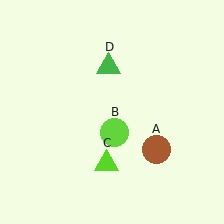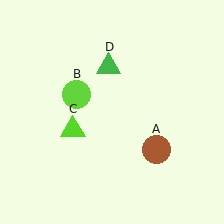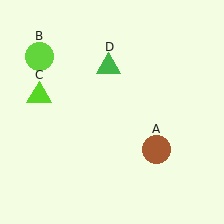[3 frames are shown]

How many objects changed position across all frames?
2 objects changed position: lime circle (object B), lime triangle (object C).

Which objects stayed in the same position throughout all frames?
Brown circle (object A) and green triangle (object D) remained stationary.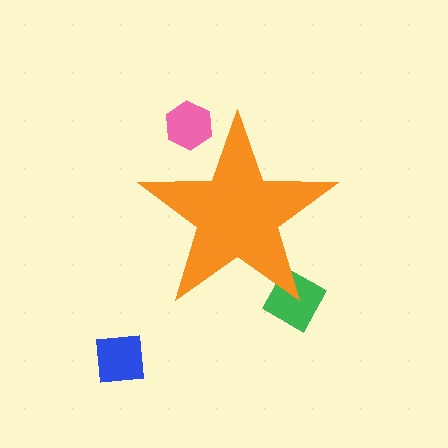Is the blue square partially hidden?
No, the blue square is fully visible.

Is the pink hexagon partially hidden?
Yes, the pink hexagon is partially hidden behind the orange star.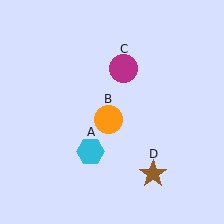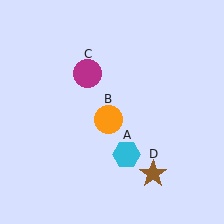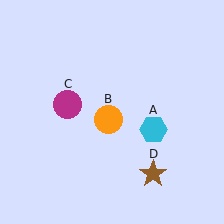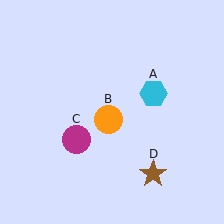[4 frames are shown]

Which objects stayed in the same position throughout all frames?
Orange circle (object B) and brown star (object D) remained stationary.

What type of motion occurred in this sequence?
The cyan hexagon (object A), magenta circle (object C) rotated counterclockwise around the center of the scene.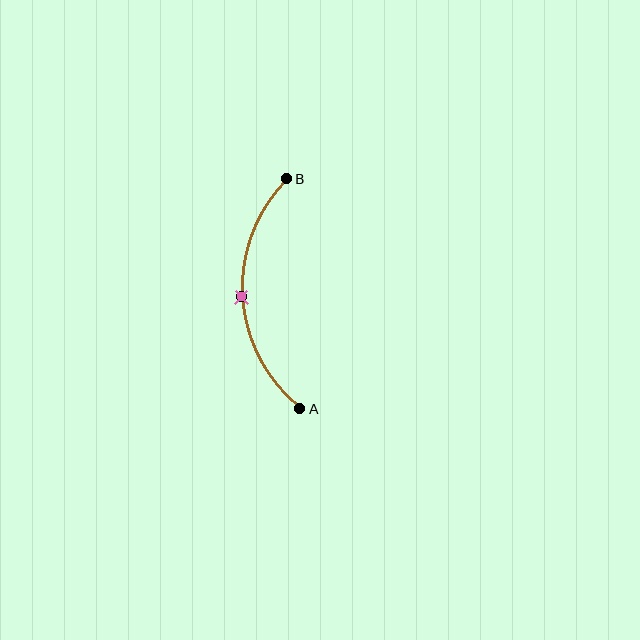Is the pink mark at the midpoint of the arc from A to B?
Yes. The pink mark lies on the arc at equal arc-length from both A and B — it is the arc midpoint.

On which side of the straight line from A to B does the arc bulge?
The arc bulges to the left of the straight line connecting A and B.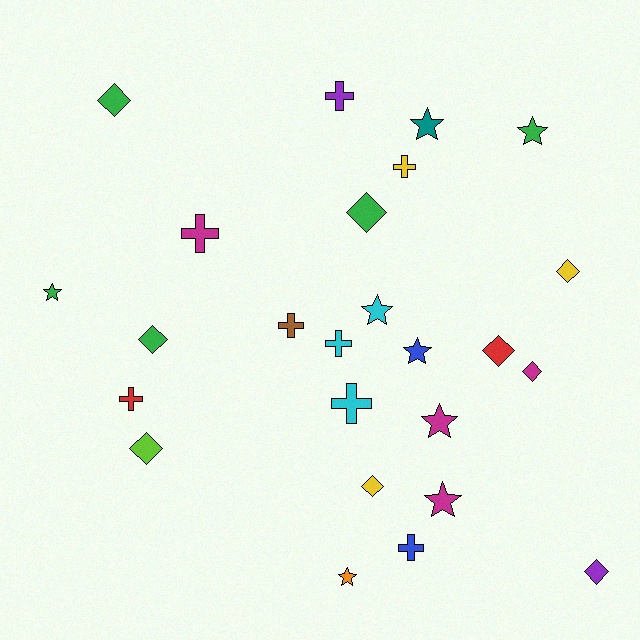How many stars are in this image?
There are 8 stars.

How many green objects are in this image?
There are 5 green objects.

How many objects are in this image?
There are 25 objects.